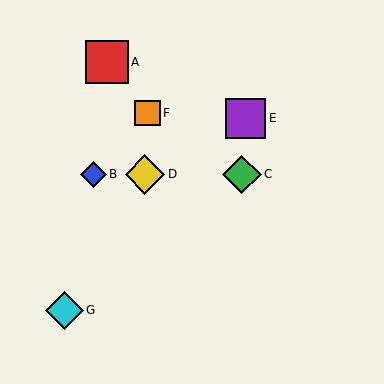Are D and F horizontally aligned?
No, D is at y≈174 and F is at y≈113.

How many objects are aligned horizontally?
3 objects (B, C, D) are aligned horizontally.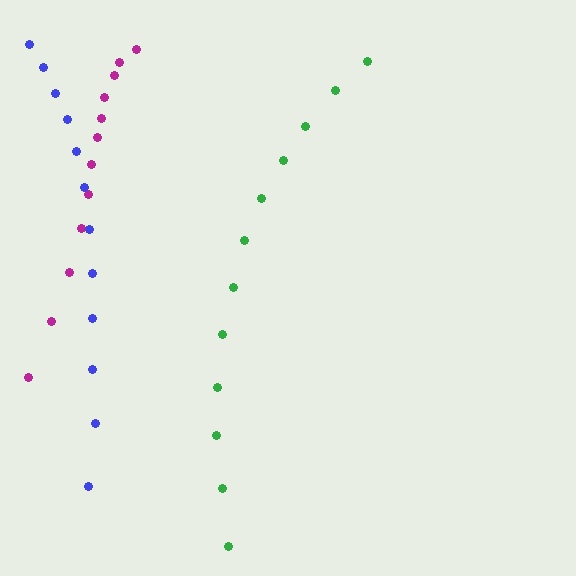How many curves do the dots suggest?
There are 3 distinct paths.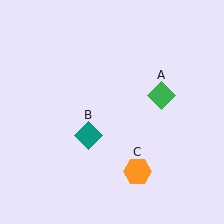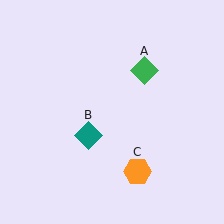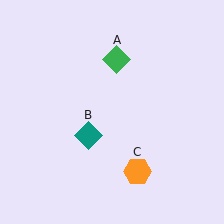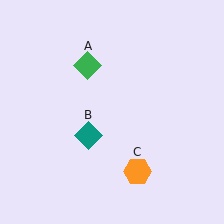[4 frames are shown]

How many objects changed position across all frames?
1 object changed position: green diamond (object A).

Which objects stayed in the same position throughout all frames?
Teal diamond (object B) and orange hexagon (object C) remained stationary.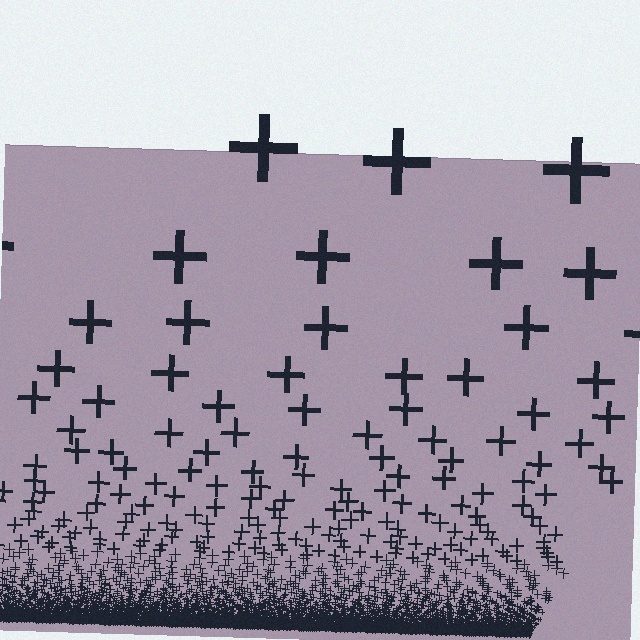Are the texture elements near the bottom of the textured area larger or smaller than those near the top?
Smaller. The gradient is inverted — elements near the bottom are smaller and denser.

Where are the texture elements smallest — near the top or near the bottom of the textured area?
Near the bottom.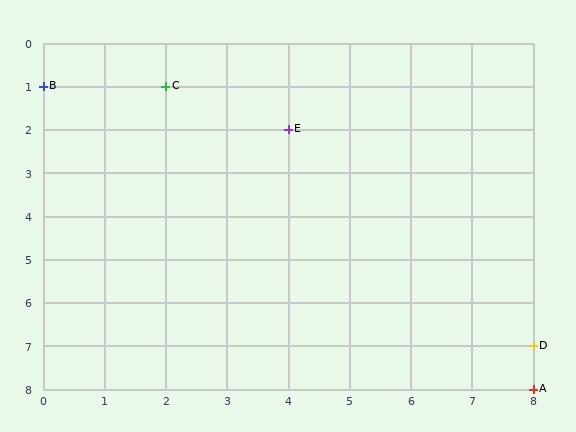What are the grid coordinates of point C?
Point C is at grid coordinates (2, 1).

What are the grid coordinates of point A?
Point A is at grid coordinates (8, 8).